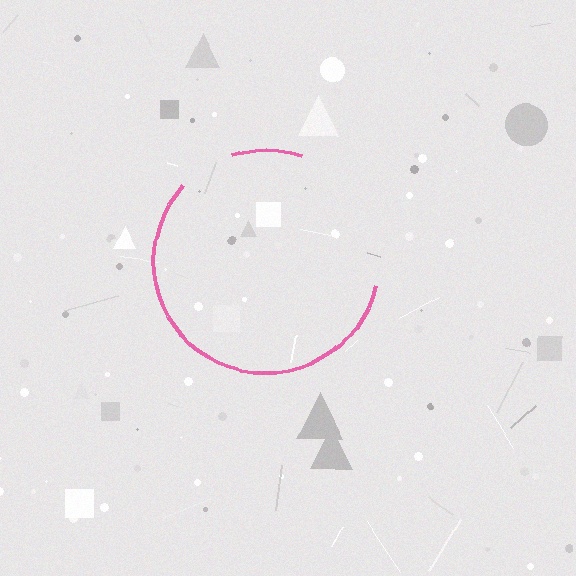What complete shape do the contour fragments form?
The contour fragments form a circle.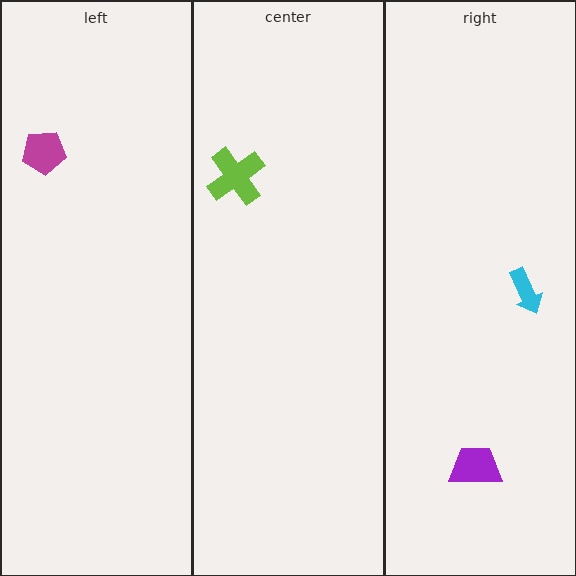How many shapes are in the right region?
2.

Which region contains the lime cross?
The center region.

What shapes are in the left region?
The magenta pentagon.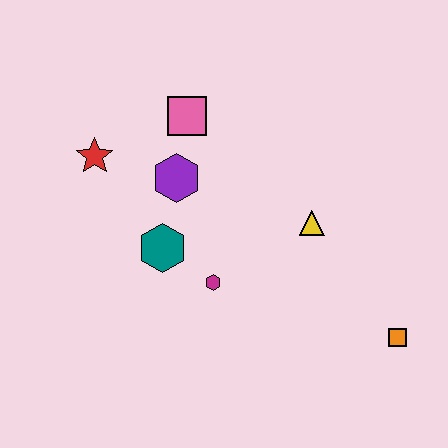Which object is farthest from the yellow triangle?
The red star is farthest from the yellow triangle.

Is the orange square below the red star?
Yes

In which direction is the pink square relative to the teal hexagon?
The pink square is above the teal hexagon.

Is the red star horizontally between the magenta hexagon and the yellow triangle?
No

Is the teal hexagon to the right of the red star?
Yes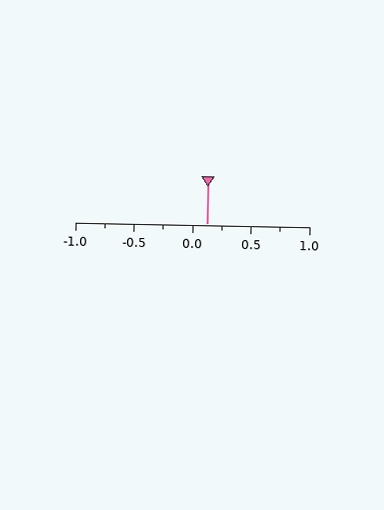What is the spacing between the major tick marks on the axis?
The major ticks are spaced 0.5 apart.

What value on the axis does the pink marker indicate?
The marker indicates approximately 0.12.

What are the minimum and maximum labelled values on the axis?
The axis runs from -1.0 to 1.0.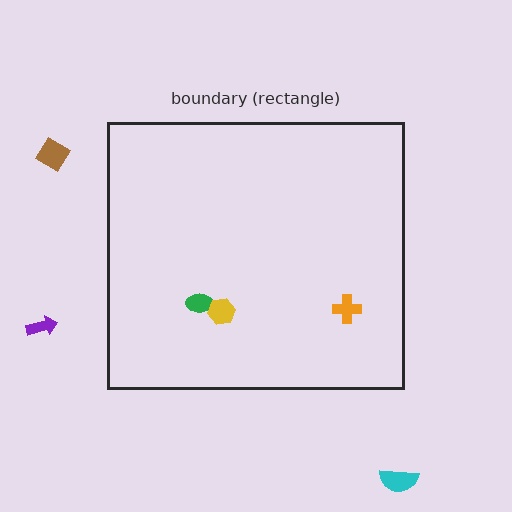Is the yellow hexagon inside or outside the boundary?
Inside.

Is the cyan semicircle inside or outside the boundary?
Outside.